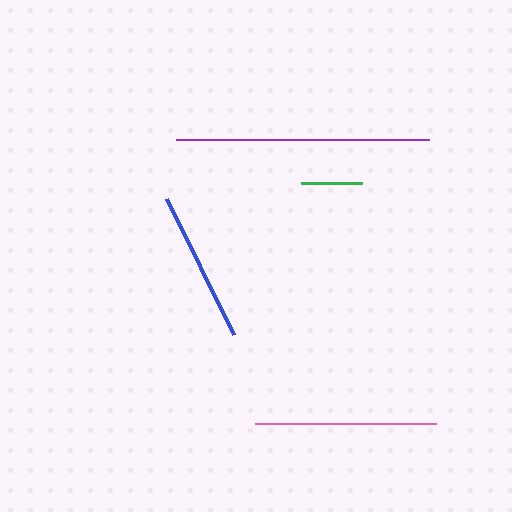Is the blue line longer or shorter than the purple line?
The purple line is longer than the blue line.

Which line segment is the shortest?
The green line is the shortest at approximately 62 pixels.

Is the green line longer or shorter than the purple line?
The purple line is longer than the green line.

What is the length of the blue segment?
The blue segment is approximately 152 pixels long.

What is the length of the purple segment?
The purple segment is approximately 254 pixels long.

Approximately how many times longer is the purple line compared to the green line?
The purple line is approximately 4.1 times the length of the green line.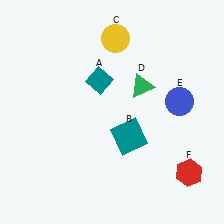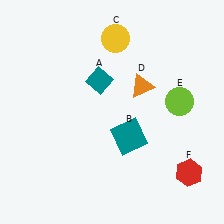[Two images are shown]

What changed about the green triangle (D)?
In Image 1, D is green. In Image 2, it changed to orange.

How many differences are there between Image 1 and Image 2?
There are 2 differences between the two images.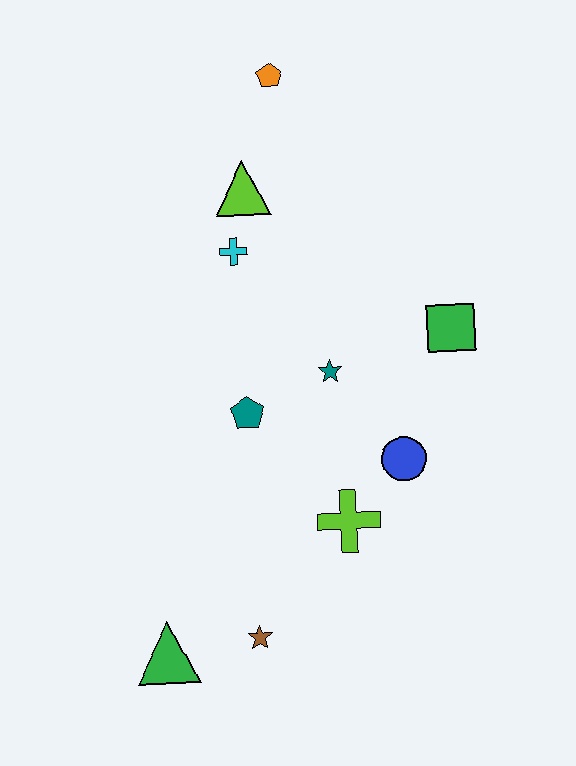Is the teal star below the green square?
Yes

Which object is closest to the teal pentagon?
The teal star is closest to the teal pentagon.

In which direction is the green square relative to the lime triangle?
The green square is to the right of the lime triangle.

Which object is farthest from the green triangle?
The orange pentagon is farthest from the green triangle.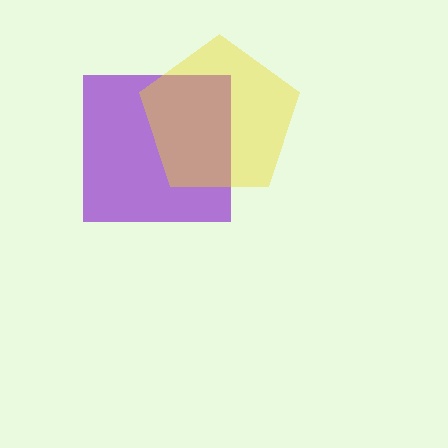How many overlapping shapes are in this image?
There are 2 overlapping shapes in the image.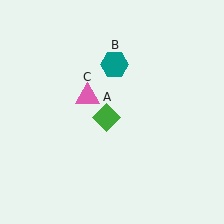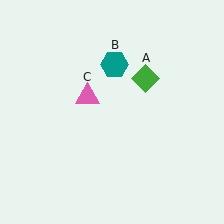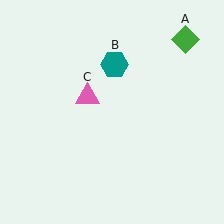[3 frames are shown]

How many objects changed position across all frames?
1 object changed position: green diamond (object A).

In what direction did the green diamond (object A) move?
The green diamond (object A) moved up and to the right.